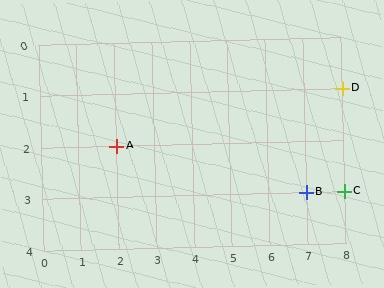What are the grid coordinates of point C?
Point C is at grid coordinates (8, 3).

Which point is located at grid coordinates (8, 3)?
Point C is at (8, 3).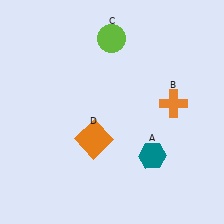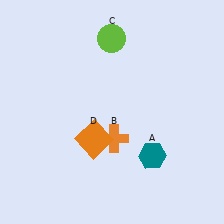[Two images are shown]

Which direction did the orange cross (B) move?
The orange cross (B) moved left.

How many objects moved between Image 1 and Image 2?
1 object moved between the two images.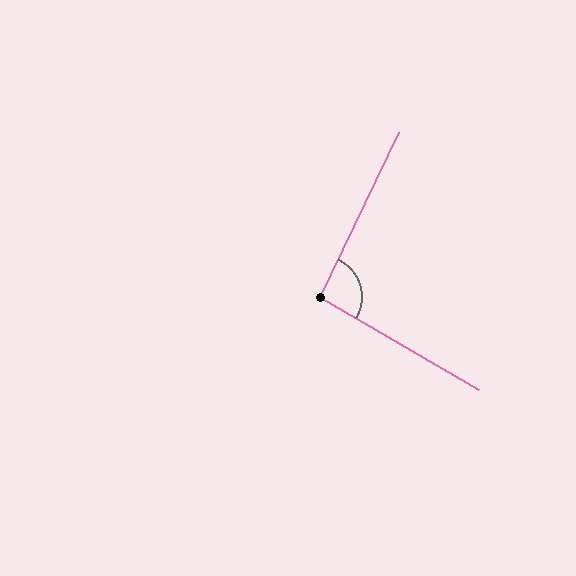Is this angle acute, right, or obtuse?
It is approximately a right angle.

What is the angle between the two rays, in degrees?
Approximately 94 degrees.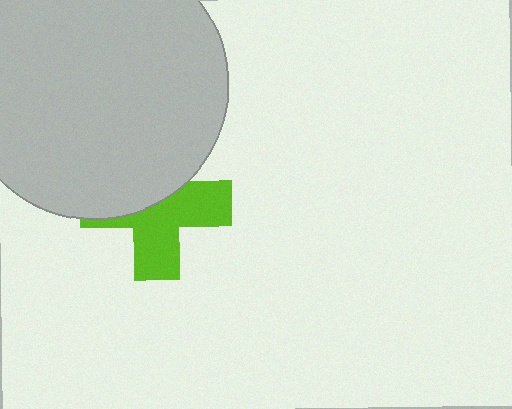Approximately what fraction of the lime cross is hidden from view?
Roughly 46% of the lime cross is hidden behind the light gray circle.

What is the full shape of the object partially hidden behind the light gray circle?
The partially hidden object is a lime cross.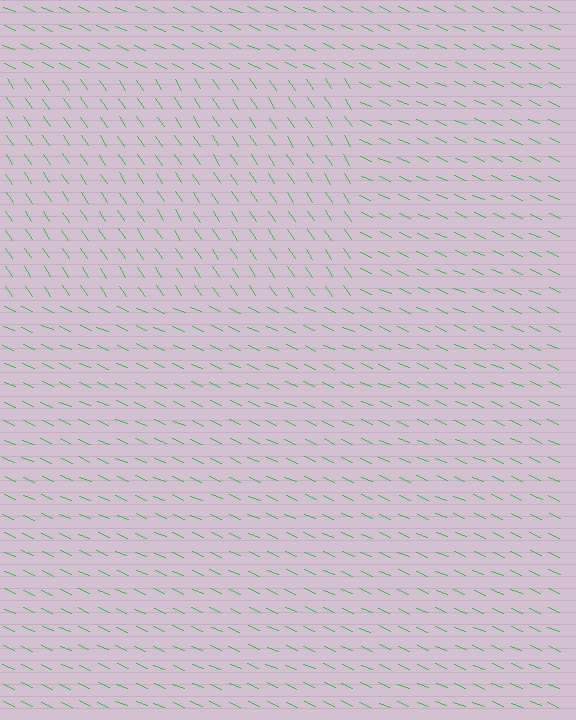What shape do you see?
I see a rectangle.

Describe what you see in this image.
The image is filled with small green line segments. A rectangle region in the image has lines oriented differently from the surrounding lines, creating a visible texture boundary.